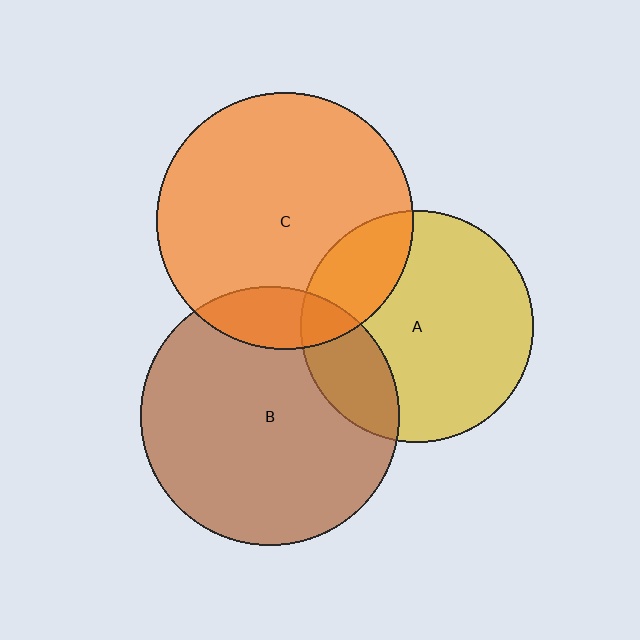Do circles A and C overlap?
Yes.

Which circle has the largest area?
Circle B (brown).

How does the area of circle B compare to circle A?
Approximately 1.2 times.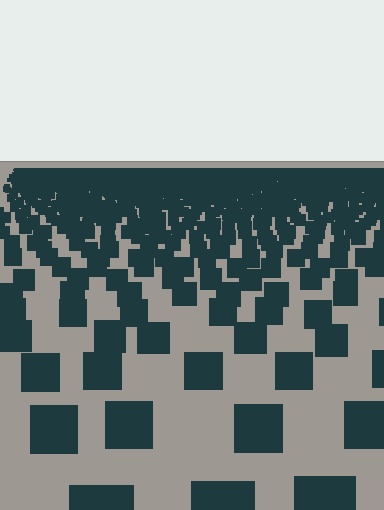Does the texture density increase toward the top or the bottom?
Density increases toward the top.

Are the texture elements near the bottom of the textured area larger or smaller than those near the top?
Larger. Near the bottom, elements are closer to the viewer and appear at a bigger on-screen size.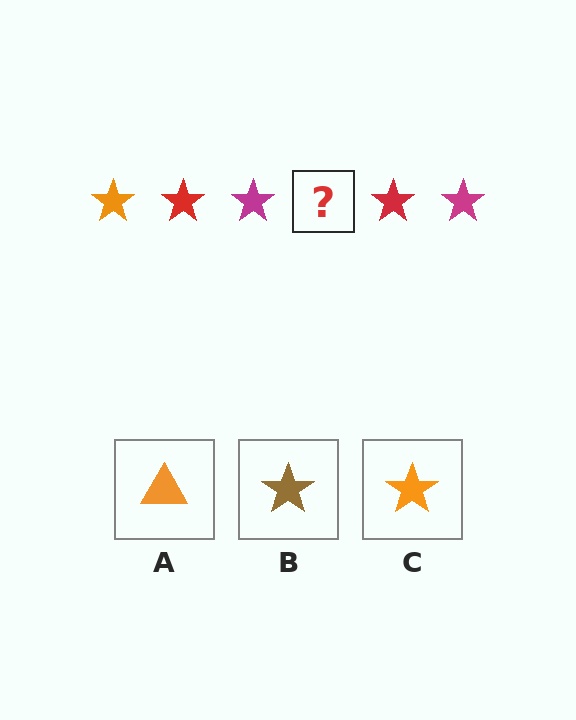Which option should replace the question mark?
Option C.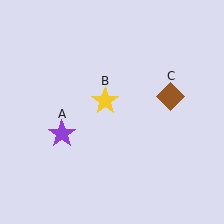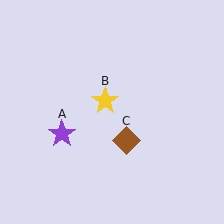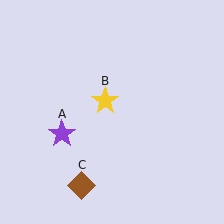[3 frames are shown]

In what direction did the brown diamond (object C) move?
The brown diamond (object C) moved down and to the left.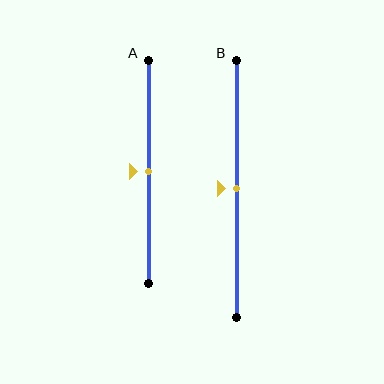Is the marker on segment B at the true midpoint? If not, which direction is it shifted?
Yes, the marker on segment B is at the true midpoint.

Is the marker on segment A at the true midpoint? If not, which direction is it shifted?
Yes, the marker on segment A is at the true midpoint.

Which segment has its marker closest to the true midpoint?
Segment A has its marker closest to the true midpoint.